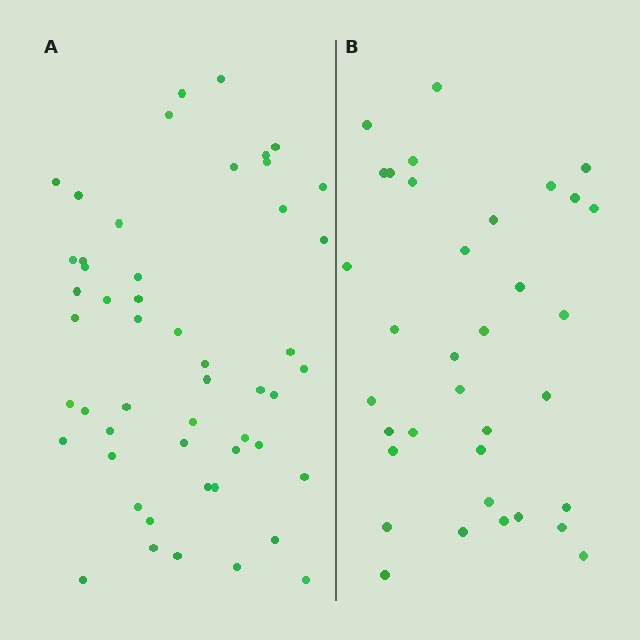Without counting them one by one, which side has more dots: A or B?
Region A (the left region) has more dots.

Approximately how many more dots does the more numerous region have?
Region A has approximately 15 more dots than region B.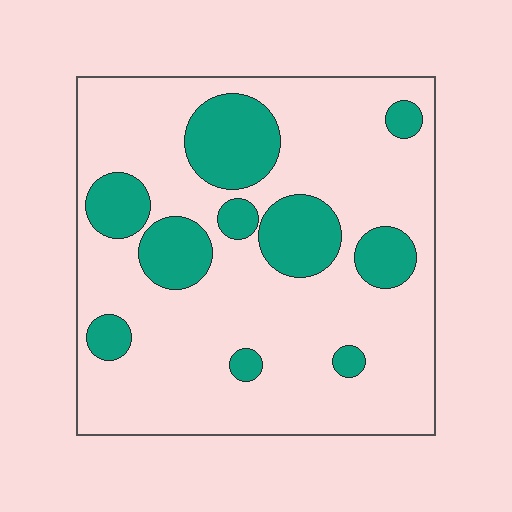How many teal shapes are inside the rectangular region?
10.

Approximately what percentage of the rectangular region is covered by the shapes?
Approximately 25%.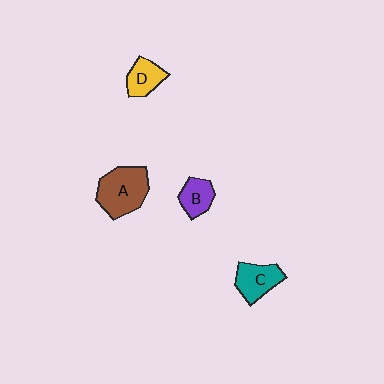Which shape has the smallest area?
Shape B (purple).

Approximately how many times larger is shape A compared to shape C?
Approximately 1.5 times.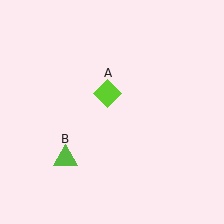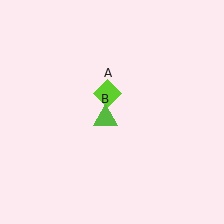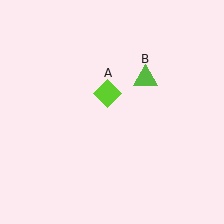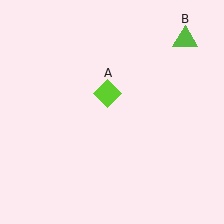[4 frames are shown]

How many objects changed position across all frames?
1 object changed position: lime triangle (object B).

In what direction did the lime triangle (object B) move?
The lime triangle (object B) moved up and to the right.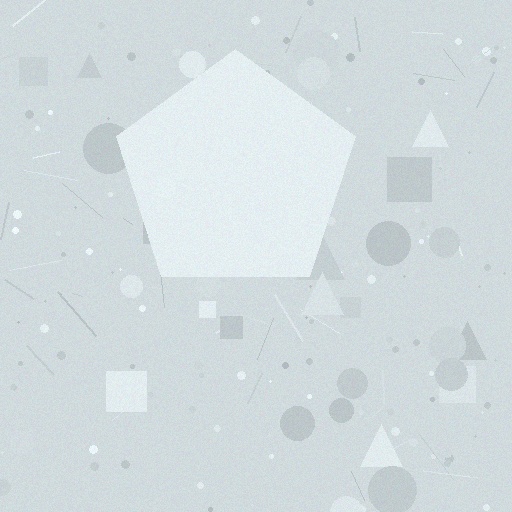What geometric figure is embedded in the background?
A pentagon is embedded in the background.